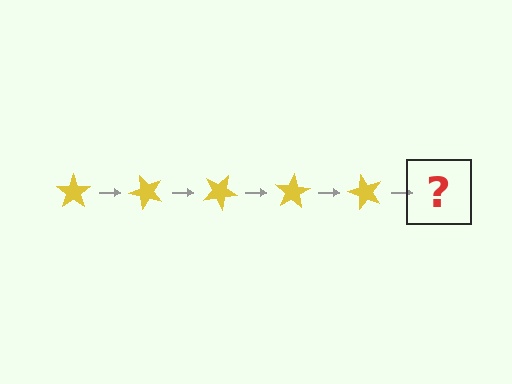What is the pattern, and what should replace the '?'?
The pattern is that the star rotates 50 degrees each step. The '?' should be a yellow star rotated 250 degrees.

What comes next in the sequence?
The next element should be a yellow star rotated 250 degrees.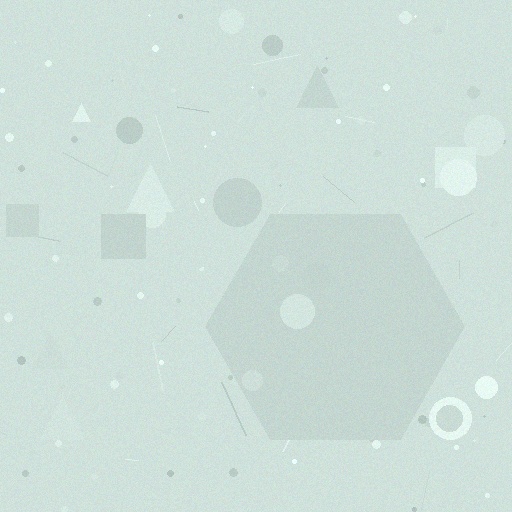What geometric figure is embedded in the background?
A hexagon is embedded in the background.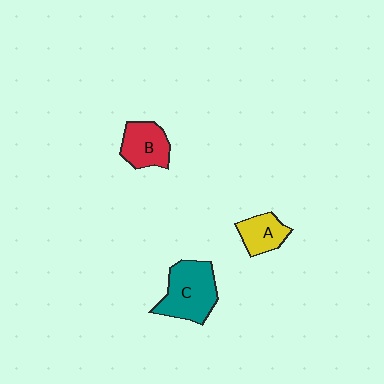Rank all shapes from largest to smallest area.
From largest to smallest: C (teal), B (red), A (yellow).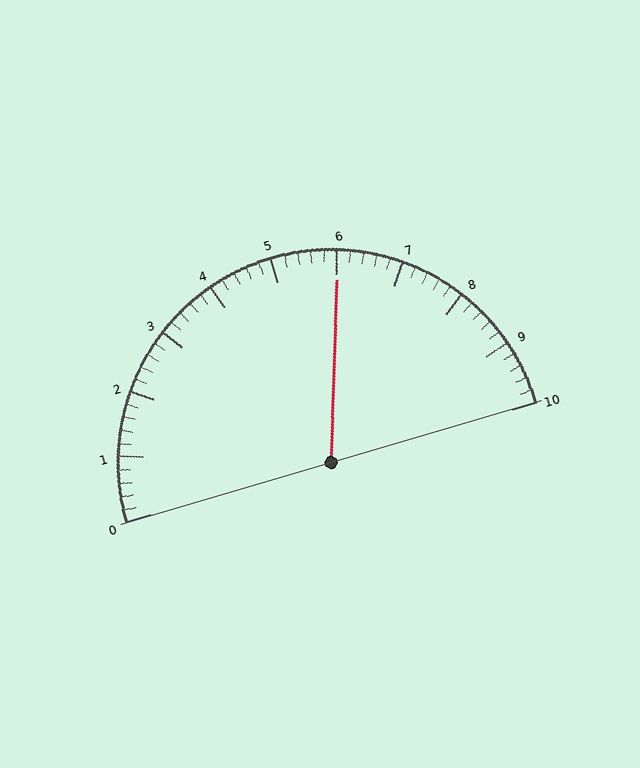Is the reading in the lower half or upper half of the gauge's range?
The reading is in the upper half of the range (0 to 10).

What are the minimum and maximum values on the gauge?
The gauge ranges from 0 to 10.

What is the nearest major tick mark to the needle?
The nearest major tick mark is 6.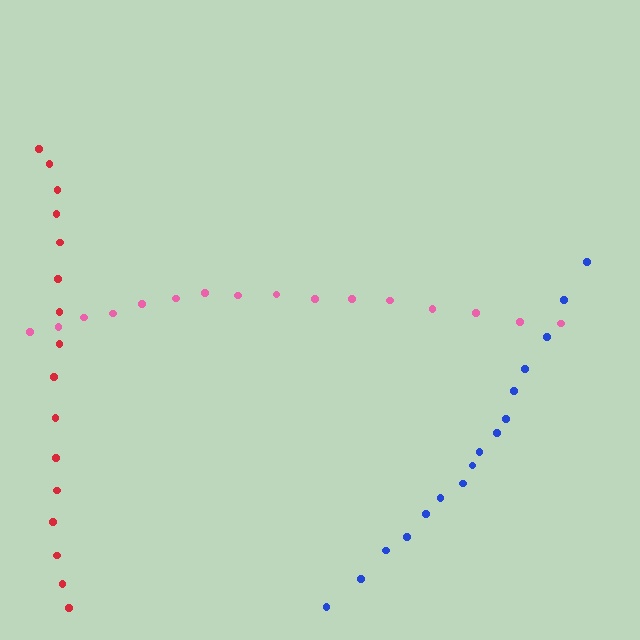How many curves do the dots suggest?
There are 3 distinct paths.